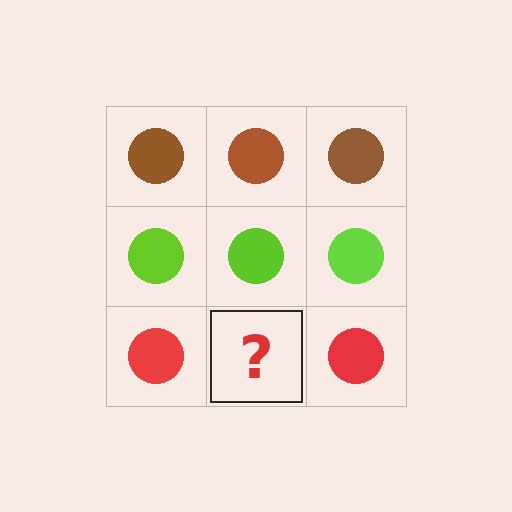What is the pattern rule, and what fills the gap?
The rule is that each row has a consistent color. The gap should be filled with a red circle.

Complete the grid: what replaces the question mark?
The question mark should be replaced with a red circle.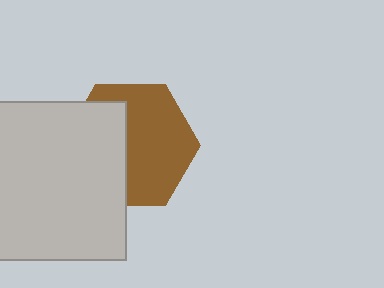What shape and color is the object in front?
The object in front is a light gray rectangle.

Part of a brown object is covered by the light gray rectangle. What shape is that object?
It is a hexagon.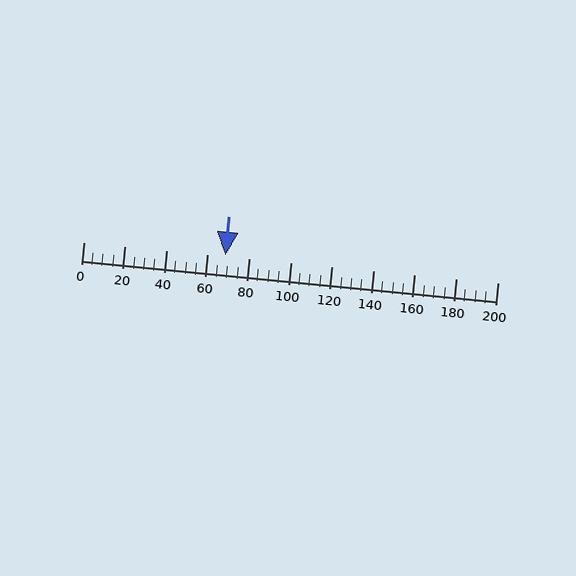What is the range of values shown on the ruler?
The ruler shows values from 0 to 200.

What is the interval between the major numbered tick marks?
The major tick marks are spaced 20 units apart.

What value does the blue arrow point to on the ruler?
The blue arrow points to approximately 68.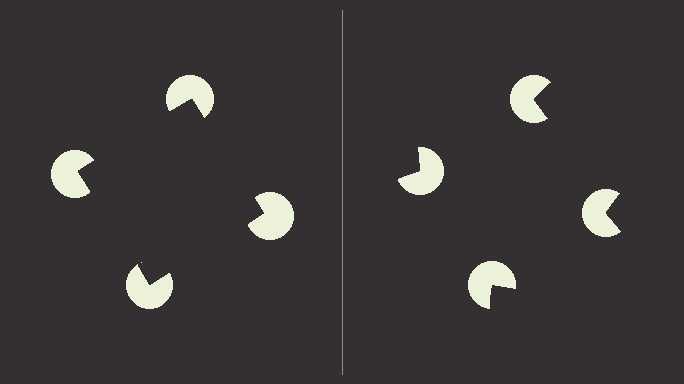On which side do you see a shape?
An illusory square appears on the left side. On the right side the wedge cuts are rotated, so no coherent shape forms.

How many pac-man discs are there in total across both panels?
8 — 4 on each side.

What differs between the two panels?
The pac-man discs are positioned identically on both sides; only the wedge orientations differ. On the left they align to a square; on the right they are misaligned.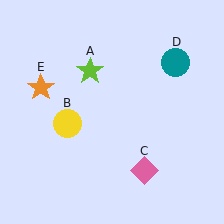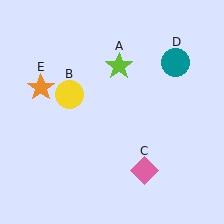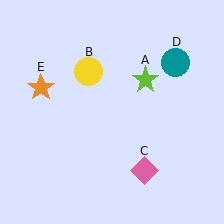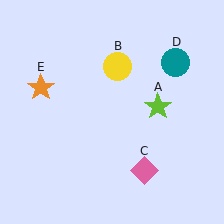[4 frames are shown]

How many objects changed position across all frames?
2 objects changed position: lime star (object A), yellow circle (object B).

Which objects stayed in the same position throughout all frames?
Pink diamond (object C) and teal circle (object D) and orange star (object E) remained stationary.